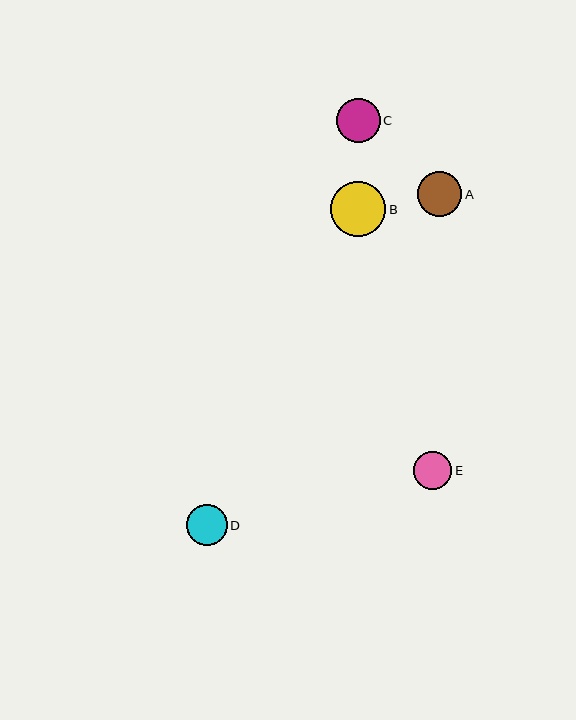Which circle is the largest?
Circle B is the largest with a size of approximately 56 pixels.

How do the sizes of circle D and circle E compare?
Circle D and circle E are approximately the same size.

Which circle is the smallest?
Circle E is the smallest with a size of approximately 38 pixels.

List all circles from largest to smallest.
From largest to smallest: B, A, C, D, E.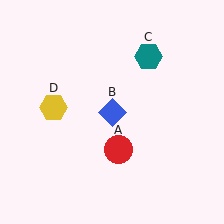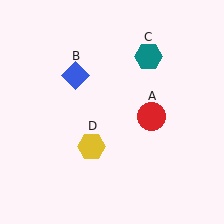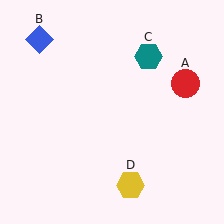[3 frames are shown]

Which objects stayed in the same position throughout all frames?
Teal hexagon (object C) remained stationary.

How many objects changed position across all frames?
3 objects changed position: red circle (object A), blue diamond (object B), yellow hexagon (object D).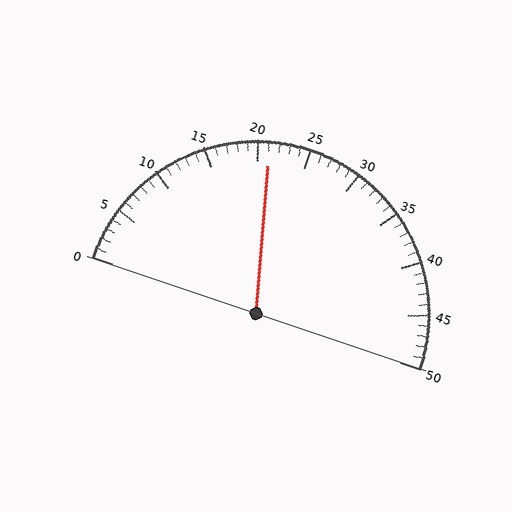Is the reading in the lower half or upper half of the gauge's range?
The reading is in the lower half of the range (0 to 50).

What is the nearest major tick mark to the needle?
The nearest major tick mark is 20.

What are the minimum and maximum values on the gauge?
The gauge ranges from 0 to 50.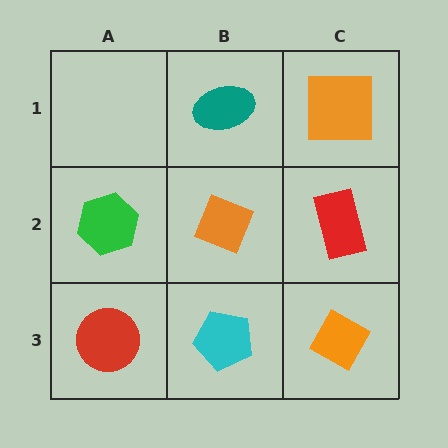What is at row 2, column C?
A red rectangle.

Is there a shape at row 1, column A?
No, that cell is empty.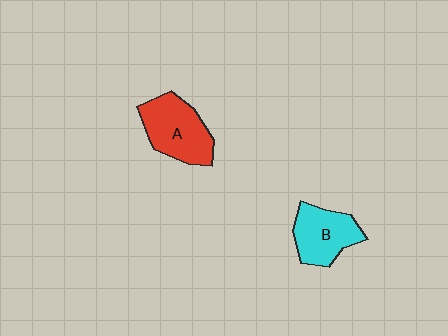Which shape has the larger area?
Shape A (red).